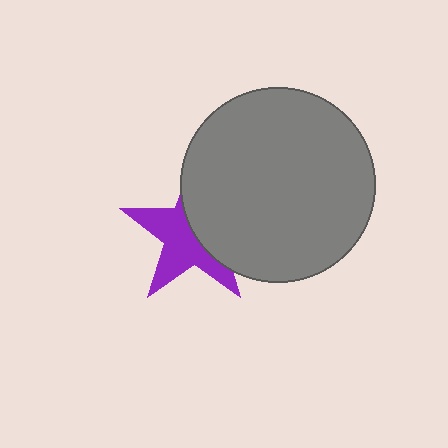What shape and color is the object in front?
The object in front is a gray circle.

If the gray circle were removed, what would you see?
You would see the complete purple star.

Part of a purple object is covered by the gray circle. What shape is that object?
It is a star.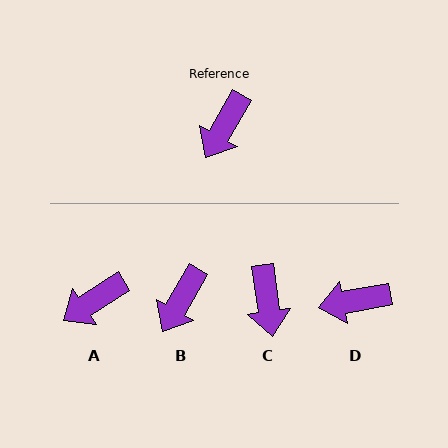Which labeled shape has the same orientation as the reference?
B.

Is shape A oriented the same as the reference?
No, it is off by about 27 degrees.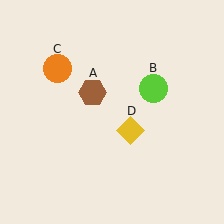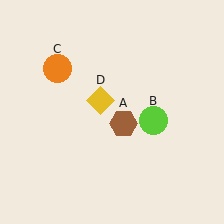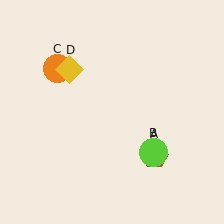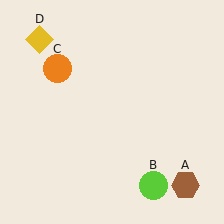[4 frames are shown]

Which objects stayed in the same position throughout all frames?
Orange circle (object C) remained stationary.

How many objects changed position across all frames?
3 objects changed position: brown hexagon (object A), lime circle (object B), yellow diamond (object D).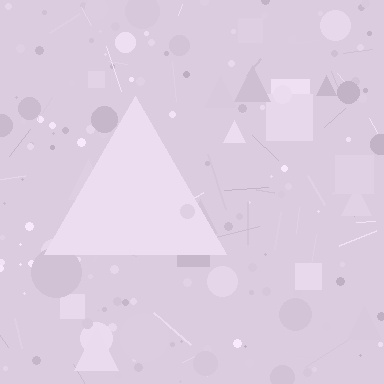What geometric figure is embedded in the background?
A triangle is embedded in the background.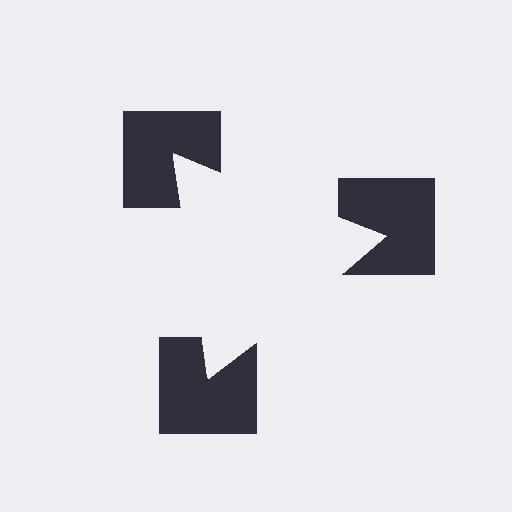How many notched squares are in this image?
There are 3 — one at each vertex of the illusory triangle.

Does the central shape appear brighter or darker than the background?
It typically appears slightly brighter than the background, even though no actual brightness change is drawn.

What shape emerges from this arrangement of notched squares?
An illusory triangle — its edges are inferred from the aligned wedge cuts in the notched squares, not physically drawn.